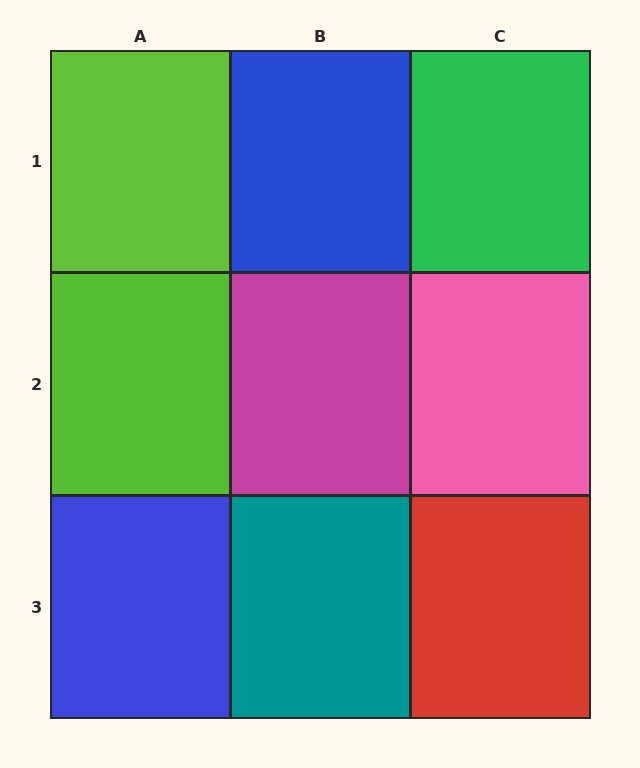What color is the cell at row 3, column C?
Red.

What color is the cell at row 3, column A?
Blue.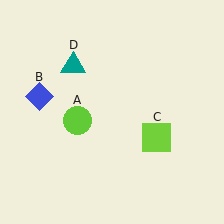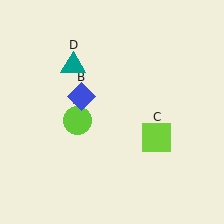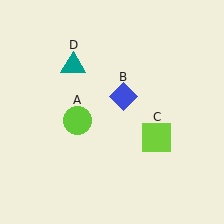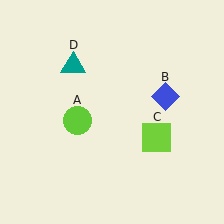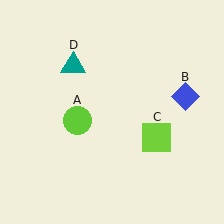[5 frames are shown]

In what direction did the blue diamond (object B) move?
The blue diamond (object B) moved right.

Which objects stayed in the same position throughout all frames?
Lime circle (object A) and lime square (object C) and teal triangle (object D) remained stationary.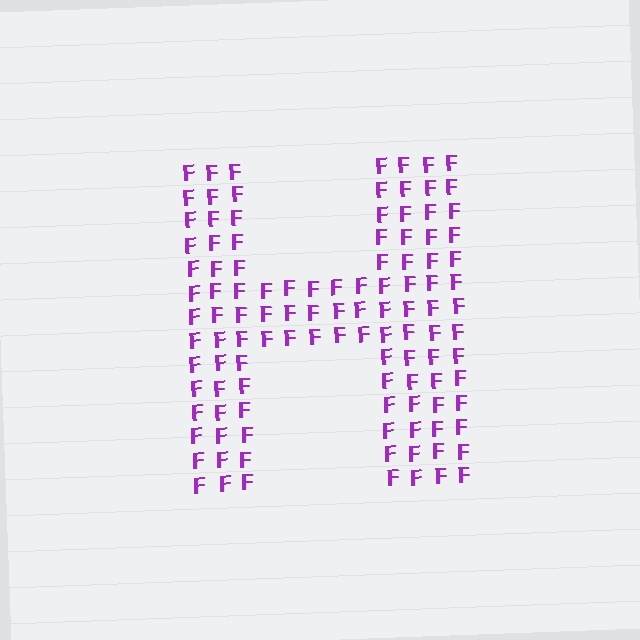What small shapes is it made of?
It is made of small letter F's.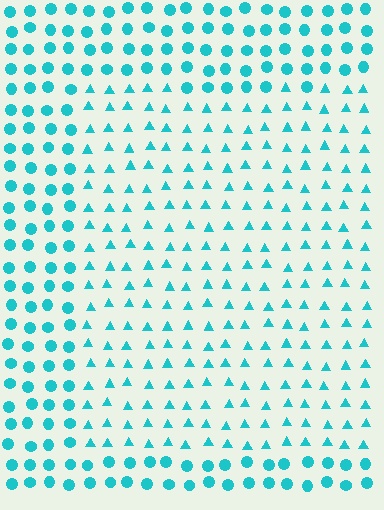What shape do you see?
I see a rectangle.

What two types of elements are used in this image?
The image uses triangles inside the rectangle region and circles outside it.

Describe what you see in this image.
The image is filled with small cyan elements arranged in a uniform grid. A rectangle-shaped region contains triangles, while the surrounding area contains circles. The boundary is defined purely by the change in element shape.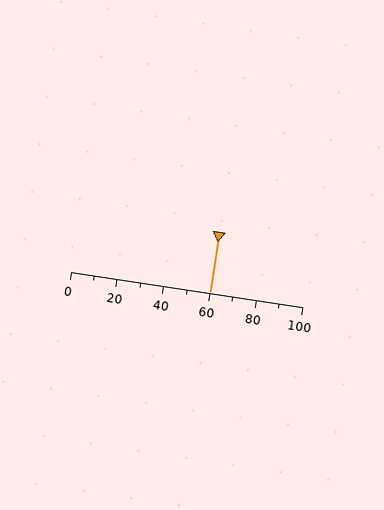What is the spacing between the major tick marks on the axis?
The major ticks are spaced 20 apart.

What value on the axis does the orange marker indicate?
The marker indicates approximately 60.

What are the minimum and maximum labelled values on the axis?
The axis runs from 0 to 100.